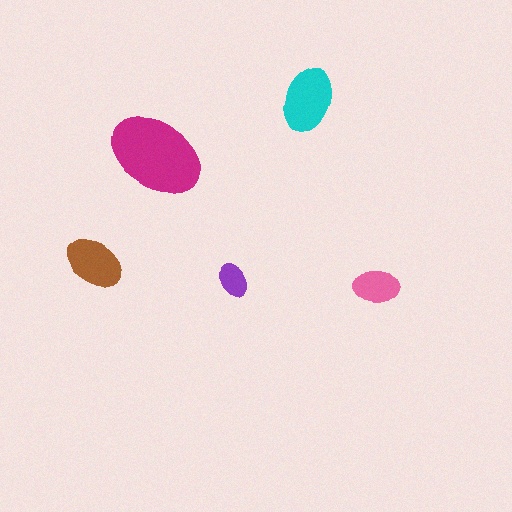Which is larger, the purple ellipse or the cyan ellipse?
The cyan one.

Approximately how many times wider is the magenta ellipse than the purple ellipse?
About 2.5 times wider.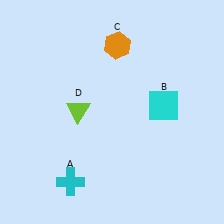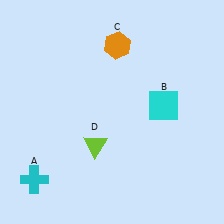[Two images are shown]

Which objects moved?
The objects that moved are: the cyan cross (A), the lime triangle (D).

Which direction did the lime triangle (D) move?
The lime triangle (D) moved down.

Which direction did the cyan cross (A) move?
The cyan cross (A) moved left.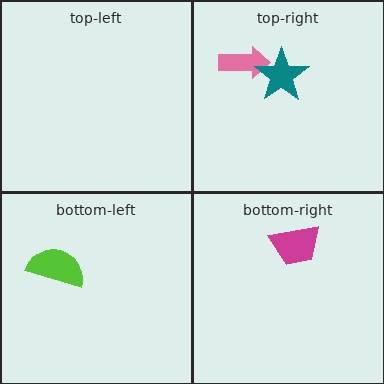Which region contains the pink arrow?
The top-right region.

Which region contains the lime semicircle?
The bottom-left region.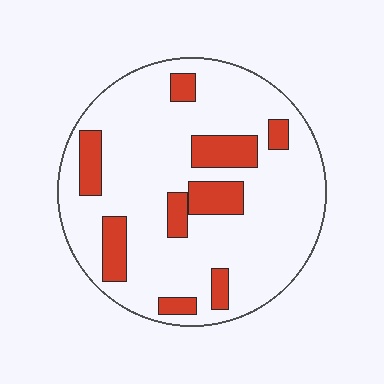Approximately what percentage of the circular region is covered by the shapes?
Approximately 20%.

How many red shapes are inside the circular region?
9.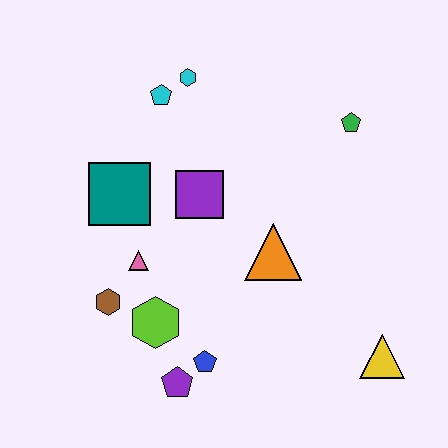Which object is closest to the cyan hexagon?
The cyan pentagon is closest to the cyan hexagon.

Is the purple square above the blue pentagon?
Yes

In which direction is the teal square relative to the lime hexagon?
The teal square is above the lime hexagon.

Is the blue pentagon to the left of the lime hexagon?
No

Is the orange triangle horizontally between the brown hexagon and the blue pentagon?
No